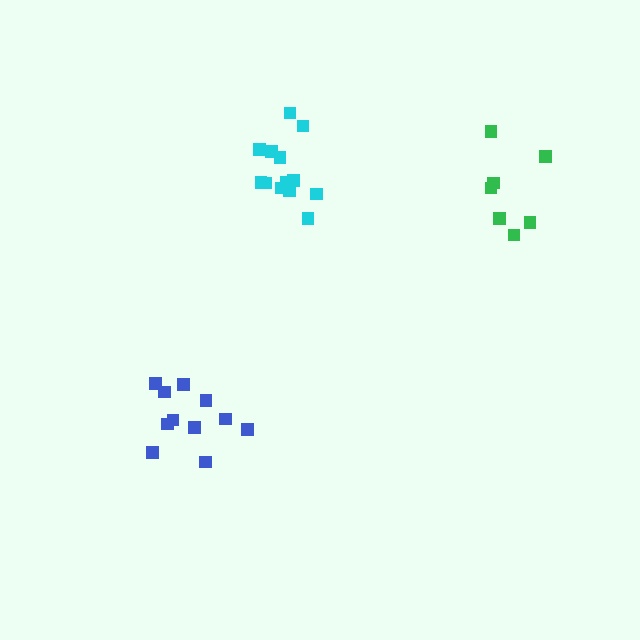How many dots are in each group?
Group 1: 11 dots, Group 2: 7 dots, Group 3: 13 dots (31 total).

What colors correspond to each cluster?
The clusters are colored: blue, green, cyan.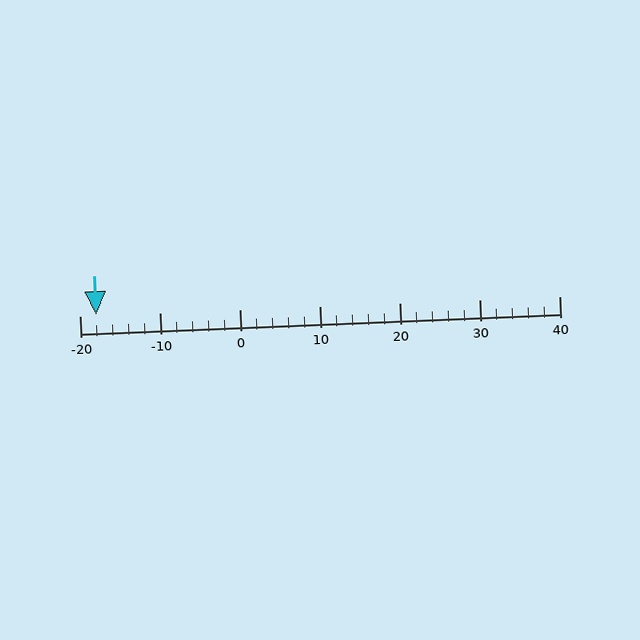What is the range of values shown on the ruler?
The ruler shows values from -20 to 40.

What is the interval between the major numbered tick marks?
The major tick marks are spaced 10 units apart.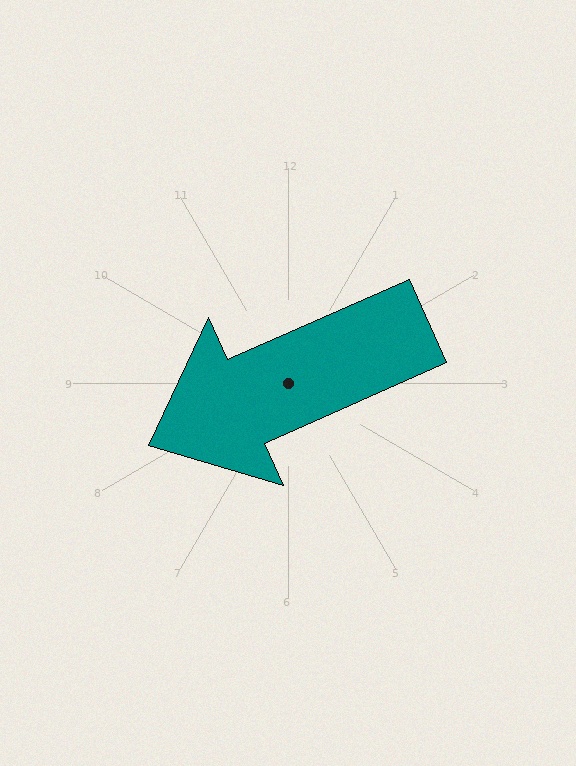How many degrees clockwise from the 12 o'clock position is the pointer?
Approximately 246 degrees.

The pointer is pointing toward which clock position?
Roughly 8 o'clock.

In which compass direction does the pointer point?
Southwest.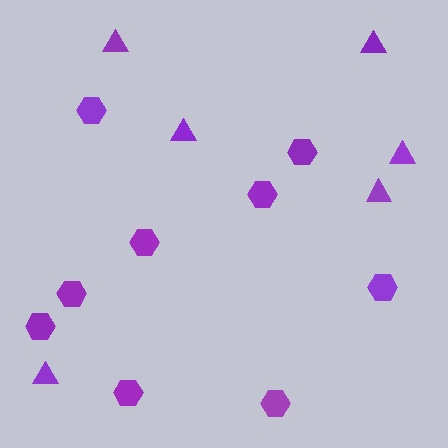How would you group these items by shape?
There are 2 groups: one group of hexagons (9) and one group of triangles (6).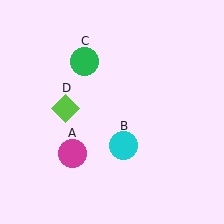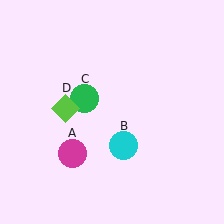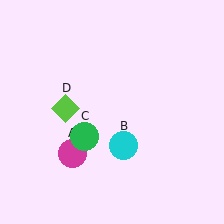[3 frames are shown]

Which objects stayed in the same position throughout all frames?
Magenta circle (object A) and cyan circle (object B) and lime diamond (object D) remained stationary.